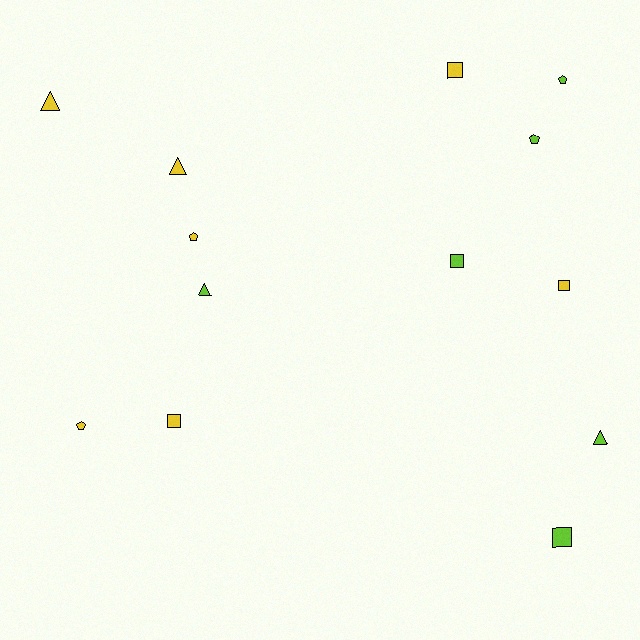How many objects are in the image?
There are 13 objects.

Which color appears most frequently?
Yellow, with 7 objects.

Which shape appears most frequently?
Square, with 5 objects.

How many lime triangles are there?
There are 2 lime triangles.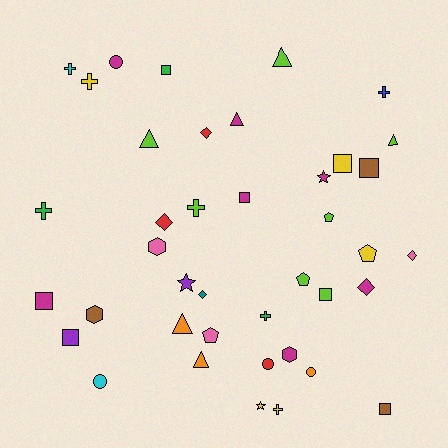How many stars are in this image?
There are 3 stars.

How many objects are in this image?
There are 40 objects.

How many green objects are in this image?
There are 3 green objects.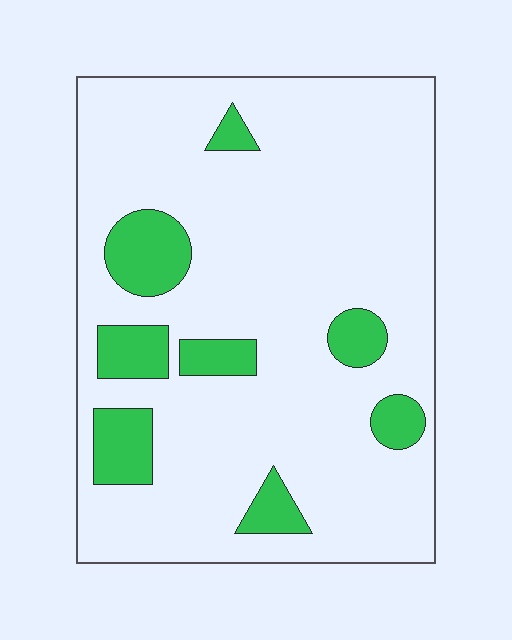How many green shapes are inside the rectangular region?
8.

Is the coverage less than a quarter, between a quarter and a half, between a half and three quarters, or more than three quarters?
Less than a quarter.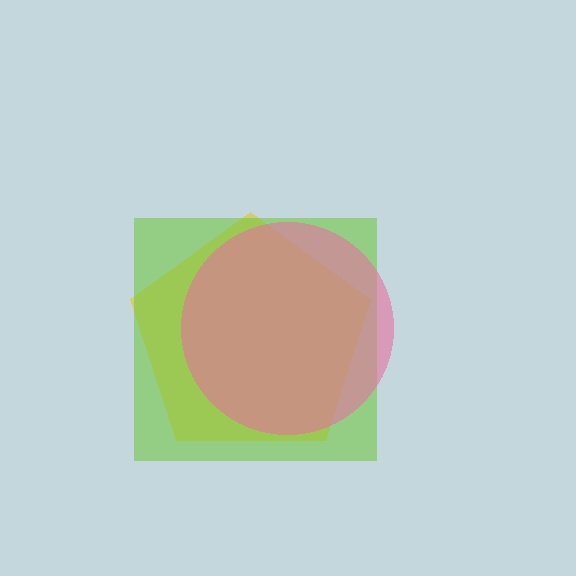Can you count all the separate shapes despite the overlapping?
Yes, there are 3 separate shapes.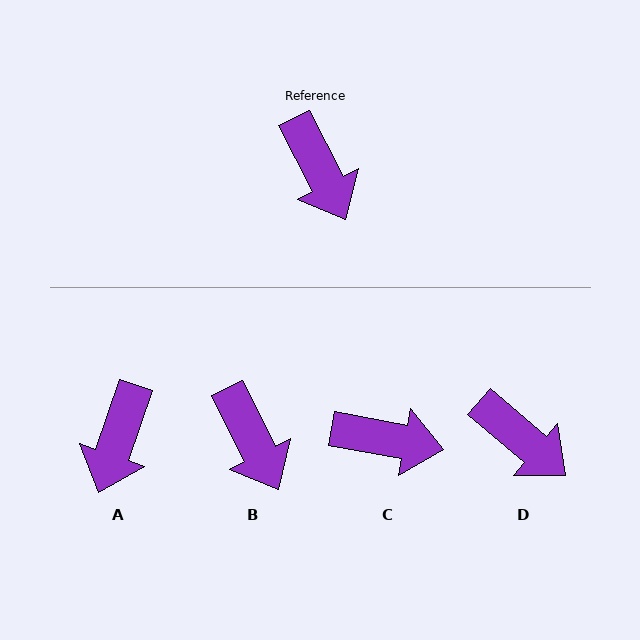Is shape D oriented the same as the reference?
No, it is off by about 23 degrees.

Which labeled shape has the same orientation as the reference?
B.